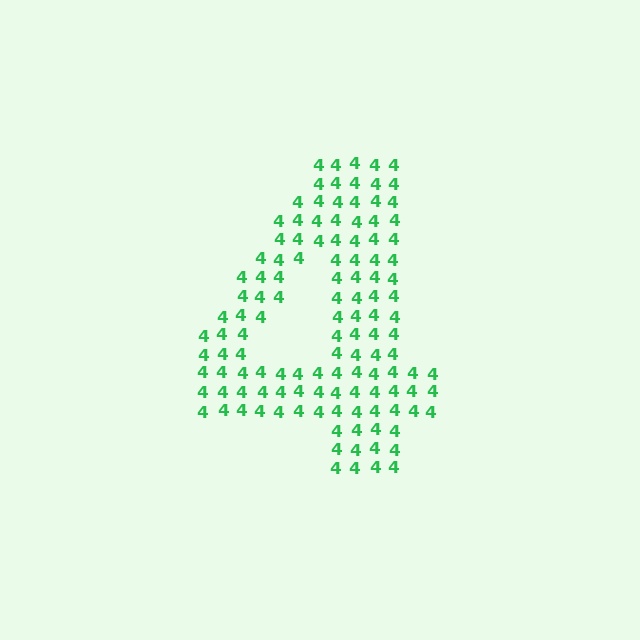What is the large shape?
The large shape is the digit 4.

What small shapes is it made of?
It is made of small digit 4's.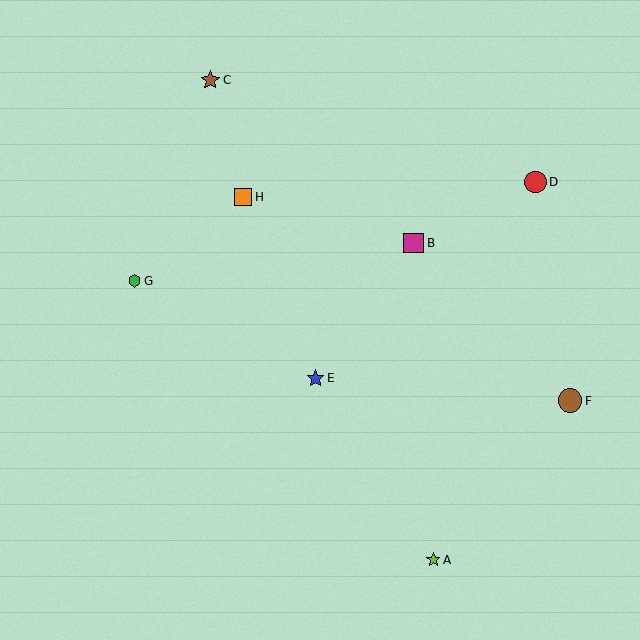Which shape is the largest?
The brown circle (labeled F) is the largest.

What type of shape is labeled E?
Shape E is a blue star.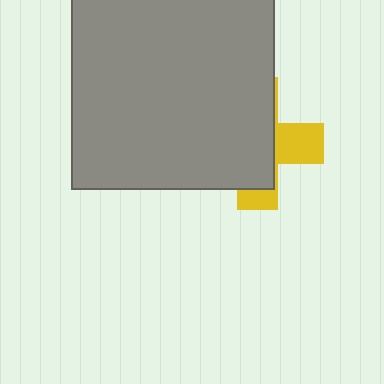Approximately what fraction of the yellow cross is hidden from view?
Roughly 68% of the yellow cross is hidden behind the gray square.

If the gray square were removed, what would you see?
You would see the complete yellow cross.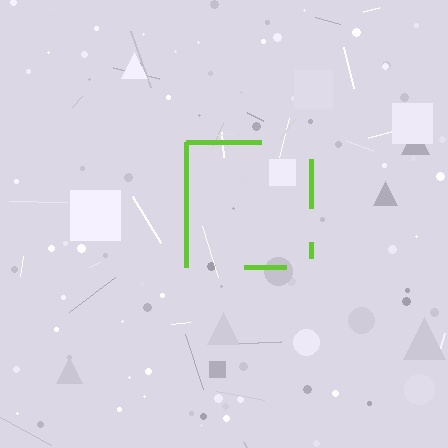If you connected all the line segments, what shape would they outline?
They would outline a square.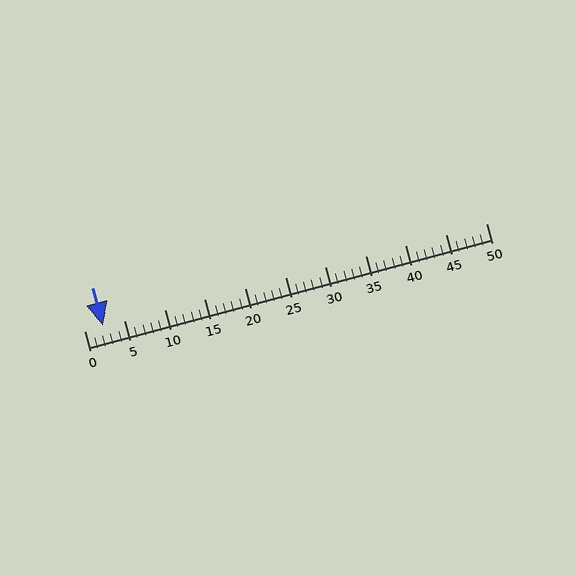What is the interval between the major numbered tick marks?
The major tick marks are spaced 5 units apart.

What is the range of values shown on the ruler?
The ruler shows values from 0 to 50.